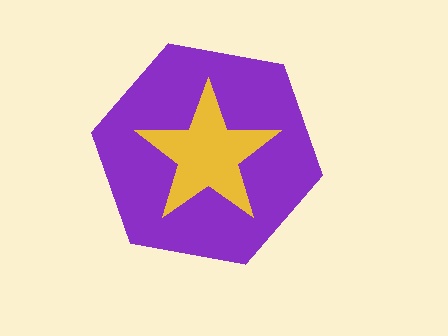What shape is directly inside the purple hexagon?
The yellow star.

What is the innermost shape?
The yellow star.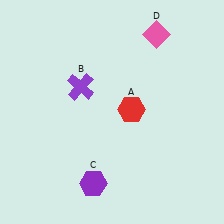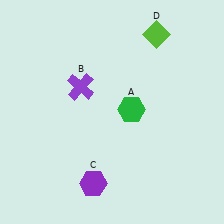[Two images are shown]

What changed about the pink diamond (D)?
In Image 1, D is pink. In Image 2, it changed to lime.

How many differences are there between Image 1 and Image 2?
There are 2 differences between the two images.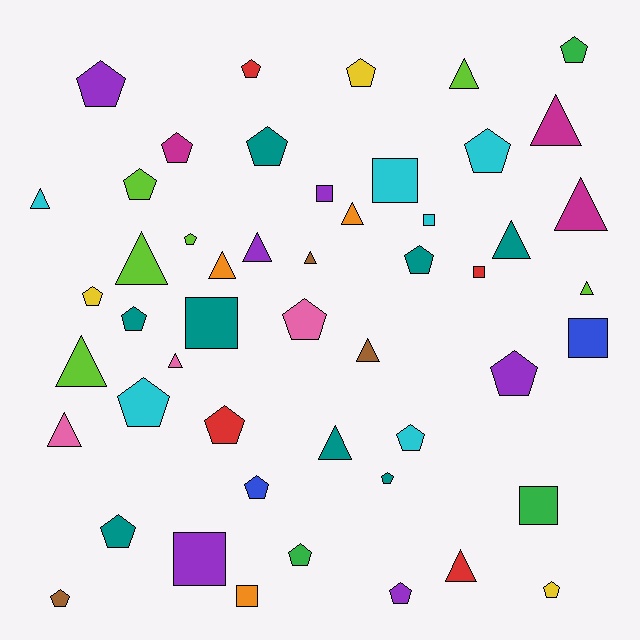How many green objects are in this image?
There are 3 green objects.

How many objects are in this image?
There are 50 objects.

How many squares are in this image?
There are 9 squares.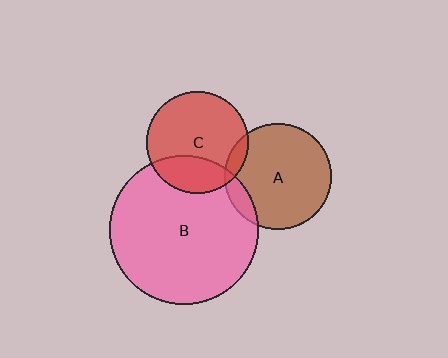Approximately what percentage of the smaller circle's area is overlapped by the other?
Approximately 10%.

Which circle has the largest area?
Circle B (pink).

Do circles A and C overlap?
Yes.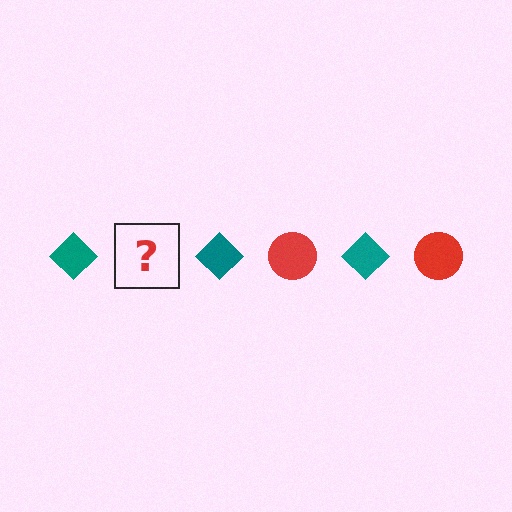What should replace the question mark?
The question mark should be replaced with a red circle.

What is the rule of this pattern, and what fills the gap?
The rule is that the pattern alternates between teal diamond and red circle. The gap should be filled with a red circle.